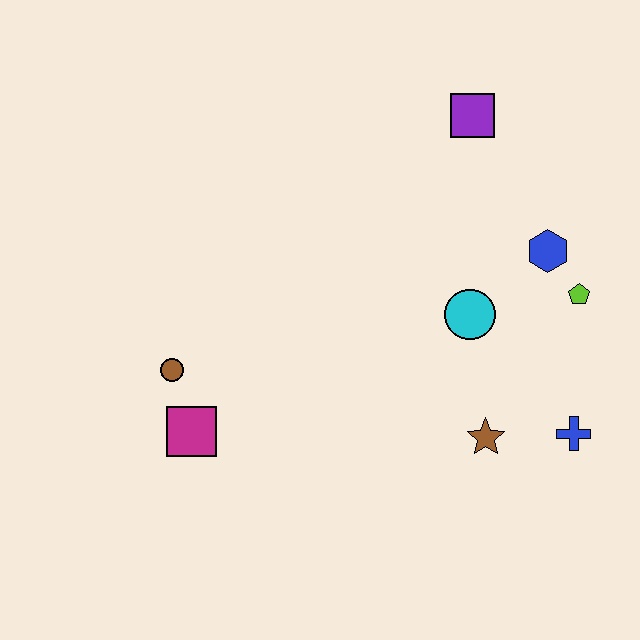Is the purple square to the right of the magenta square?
Yes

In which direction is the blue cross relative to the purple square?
The blue cross is below the purple square.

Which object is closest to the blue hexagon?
The lime pentagon is closest to the blue hexagon.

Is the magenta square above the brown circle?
No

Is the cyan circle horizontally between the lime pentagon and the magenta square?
Yes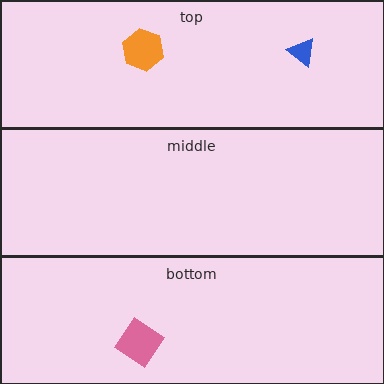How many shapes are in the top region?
2.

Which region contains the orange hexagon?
The top region.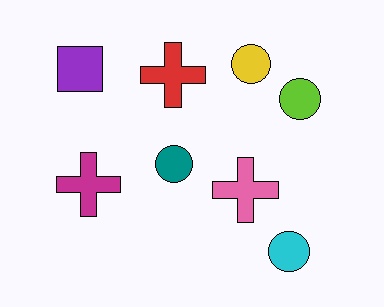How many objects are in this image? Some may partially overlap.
There are 8 objects.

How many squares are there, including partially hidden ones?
There is 1 square.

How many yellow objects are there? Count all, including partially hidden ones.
There is 1 yellow object.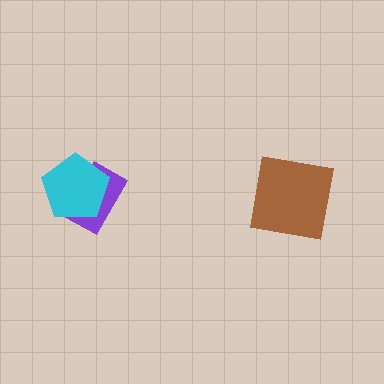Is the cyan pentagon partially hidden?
No, no other shape covers it.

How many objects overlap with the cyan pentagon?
1 object overlaps with the cyan pentagon.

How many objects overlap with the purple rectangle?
1 object overlaps with the purple rectangle.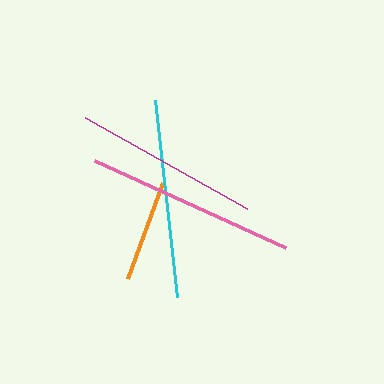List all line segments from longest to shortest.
From longest to shortest: pink, cyan, magenta, orange.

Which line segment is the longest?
The pink line is the longest at approximately 211 pixels.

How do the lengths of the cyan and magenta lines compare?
The cyan and magenta lines are approximately the same length.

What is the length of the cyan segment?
The cyan segment is approximately 199 pixels long.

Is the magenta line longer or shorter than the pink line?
The pink line is longer than the magenta line.